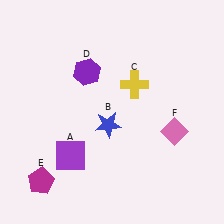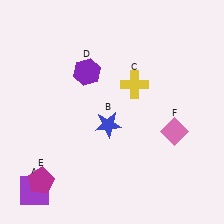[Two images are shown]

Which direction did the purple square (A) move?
The purple square (A) moved left.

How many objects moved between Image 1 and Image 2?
1 object moved between the two images.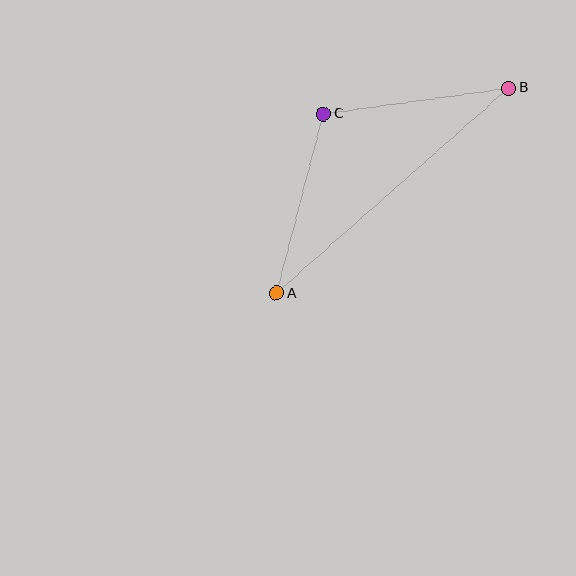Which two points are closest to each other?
Points A and C are closest to each other.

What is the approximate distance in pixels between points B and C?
The distance between B and C is approximately 187 pixels.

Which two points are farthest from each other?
Points A and B are farthest from each other.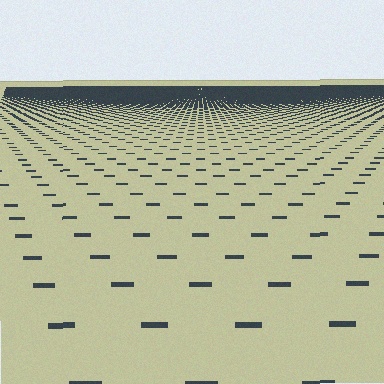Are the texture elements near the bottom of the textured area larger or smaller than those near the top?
Larger. Near the bottom, elements are closer to the viewer and appear at a bigger on-screen size.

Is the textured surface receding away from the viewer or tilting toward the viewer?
The surface is receding away from the viewer. Texture elements get smaller and denser toward the top.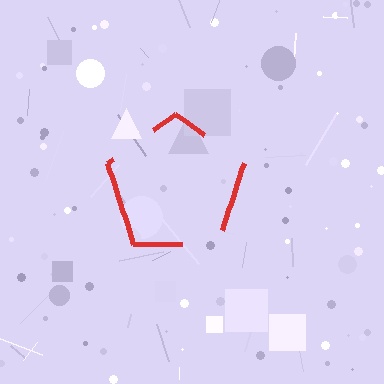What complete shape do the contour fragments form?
The contour fragments form a pentagon.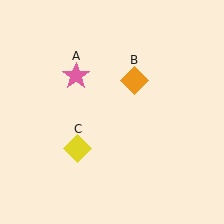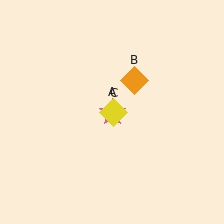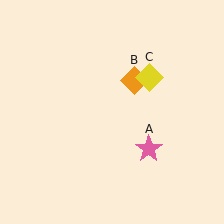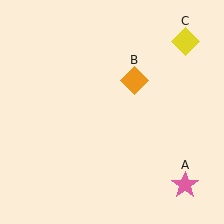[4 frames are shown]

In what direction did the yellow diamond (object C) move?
The yellow diamond (object C) moved up and to the right.